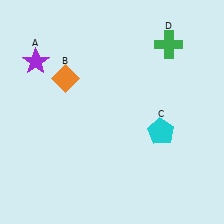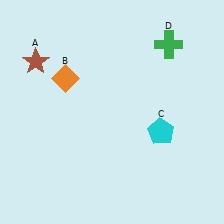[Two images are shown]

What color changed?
The star (A) changed from purple in Image 1 to brown in Image 2.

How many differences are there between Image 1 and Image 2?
There is 1 difference between the two images.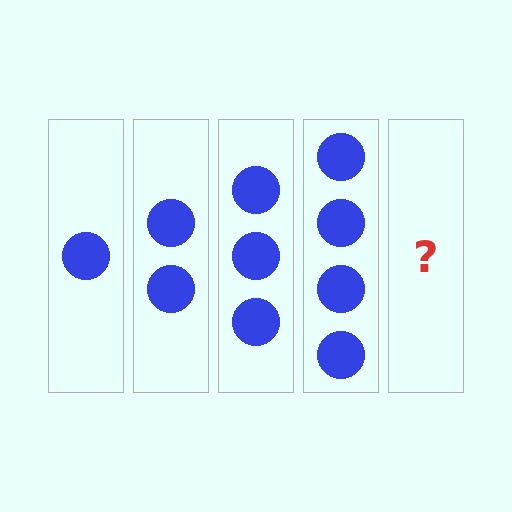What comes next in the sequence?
The next element should be 5 circles.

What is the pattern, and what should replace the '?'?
The pattern is that each step adds one more circle. The '?' should be 5 circles.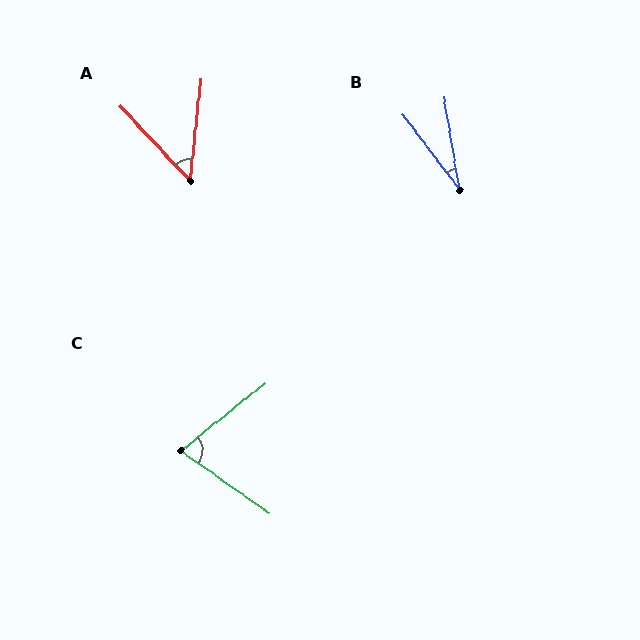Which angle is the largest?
C, at approximately 74 degrees.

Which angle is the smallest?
B, at approximately 28 degrees.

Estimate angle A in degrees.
Approximately 49 degrees.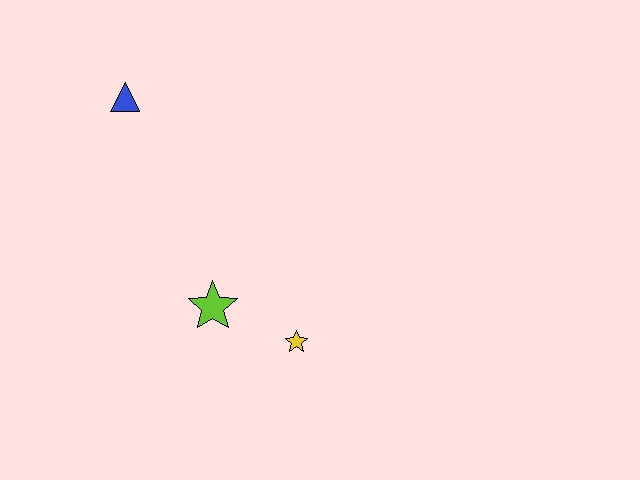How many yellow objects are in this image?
There is 1 yellow object.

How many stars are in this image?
There are 2 stars.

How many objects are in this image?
There are 3 objects.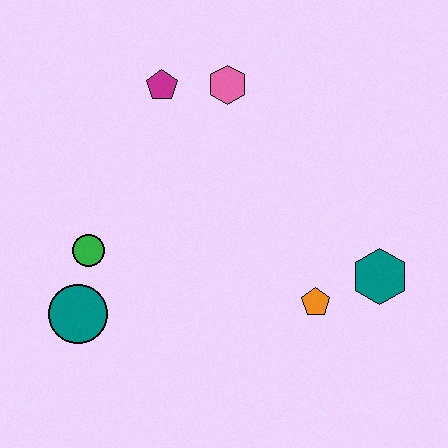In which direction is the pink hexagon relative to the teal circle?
The pink hexagon is above the teal circle.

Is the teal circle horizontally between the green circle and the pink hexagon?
No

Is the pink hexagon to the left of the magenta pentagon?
No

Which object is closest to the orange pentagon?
The teal hexagon is closest to the orange pentagon.